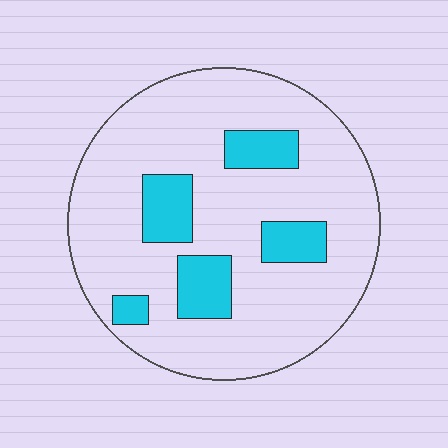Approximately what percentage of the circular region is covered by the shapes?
Approximately 20%.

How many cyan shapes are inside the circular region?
5.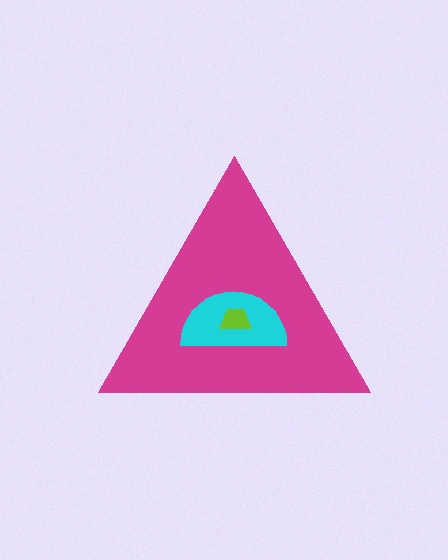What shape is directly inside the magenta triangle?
The cyan semicircle.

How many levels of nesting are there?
3.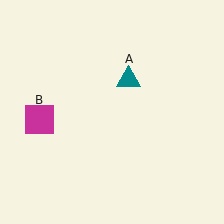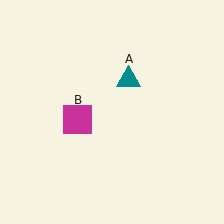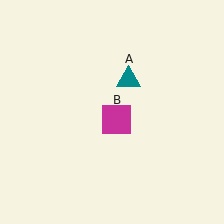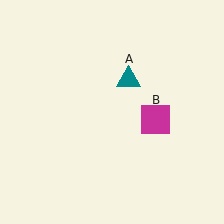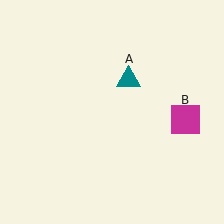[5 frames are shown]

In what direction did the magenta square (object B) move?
The magenta square (object B) moved right.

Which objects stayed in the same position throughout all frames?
Teal triangle (object A) remained stationary.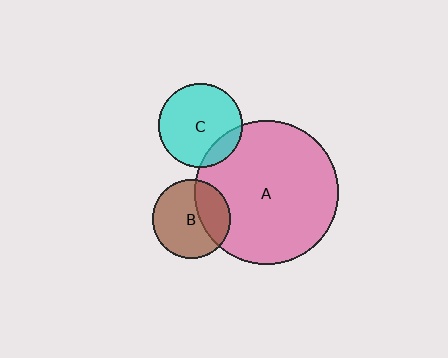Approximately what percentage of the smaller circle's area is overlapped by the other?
Approximately 15%.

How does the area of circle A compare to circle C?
Approximately 2.9 times.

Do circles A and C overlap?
Yes.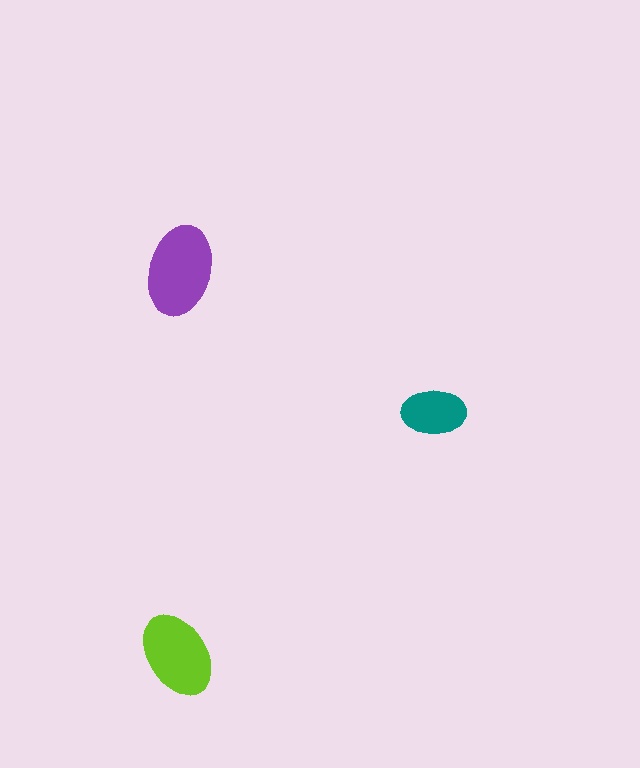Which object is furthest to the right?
The teal ellipse is rightmost.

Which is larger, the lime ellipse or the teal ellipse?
The lime one.